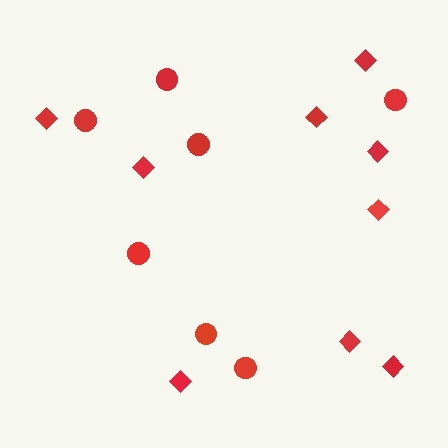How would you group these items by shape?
There are 2 groups: one group of circles (7) and one group of diamonds (9).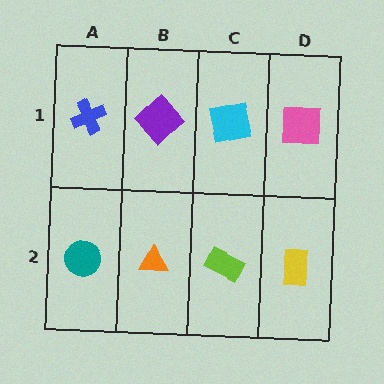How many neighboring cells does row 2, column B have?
3.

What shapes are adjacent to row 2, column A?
A blue cross (row 1, column A), an orange triangle (row 2, column B).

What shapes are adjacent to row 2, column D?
A pink square (row 1, column D), a lime rectangle (row 2, column C).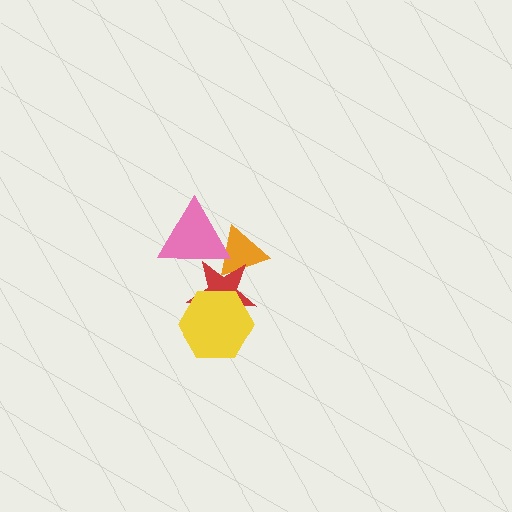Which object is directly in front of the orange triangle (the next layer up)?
The red star is directly in front of the orange triangle.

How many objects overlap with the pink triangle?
2 objects overlap with the pink triangle.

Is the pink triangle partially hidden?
No, no other shape covers it.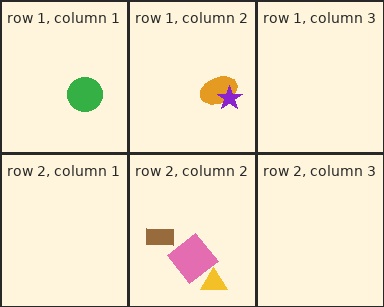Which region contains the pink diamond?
The row 2, column 2 region.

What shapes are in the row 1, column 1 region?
The green circle.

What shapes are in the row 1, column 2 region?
The orange ellipse, the purple star.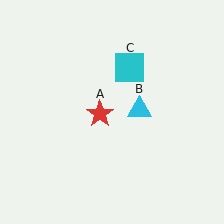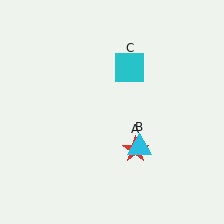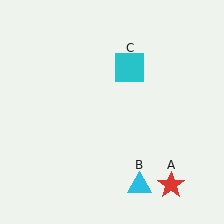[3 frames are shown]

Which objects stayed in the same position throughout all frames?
Cyan square (object C) remained stationary.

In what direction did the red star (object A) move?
The red star (object A) moved down and to the right.